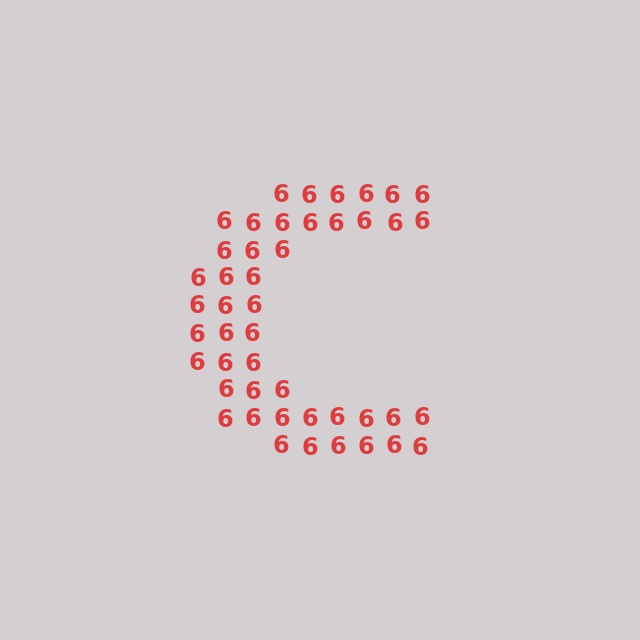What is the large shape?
The large shape is the letter C.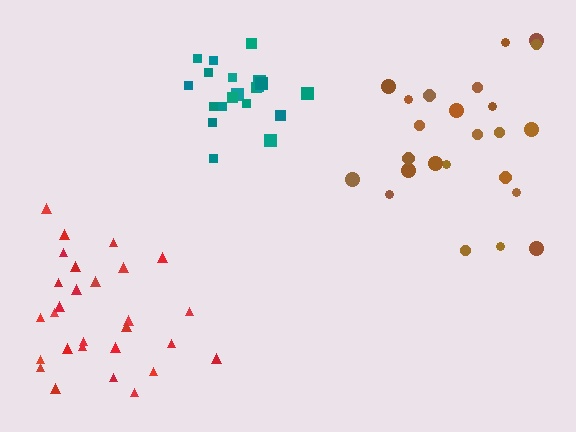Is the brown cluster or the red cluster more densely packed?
Red.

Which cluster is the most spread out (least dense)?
Brown.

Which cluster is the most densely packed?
Teal.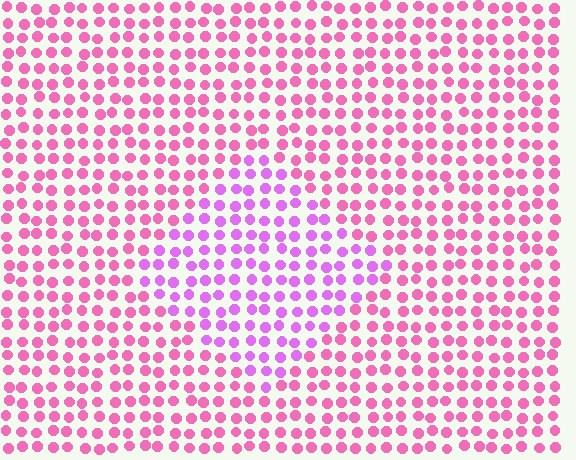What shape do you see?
I see a diamond.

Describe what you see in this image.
The image is filled with small pink elements in a uniform arrangement. A diamond-shaped region is visible where the elements are tinted to a slightly different hue, forming a subtle color boundary.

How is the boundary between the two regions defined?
The boundary is defined purely by a slight shift in hue (about 33 degrees). Spacing, size, and orientation are identical on both sides.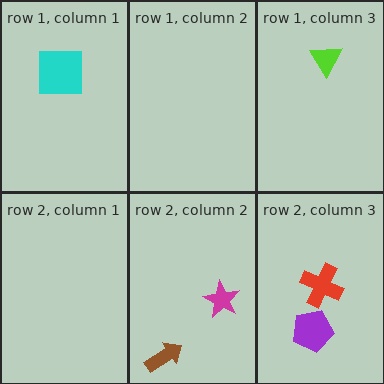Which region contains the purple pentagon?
The row 2, column 3 region.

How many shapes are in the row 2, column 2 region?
2.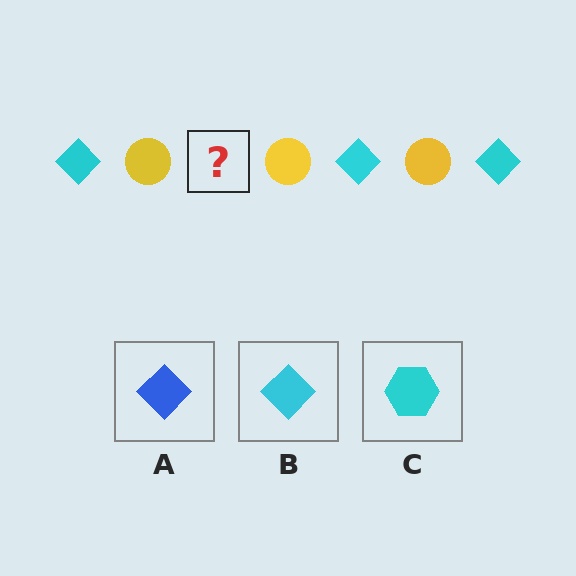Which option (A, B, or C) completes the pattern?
B.